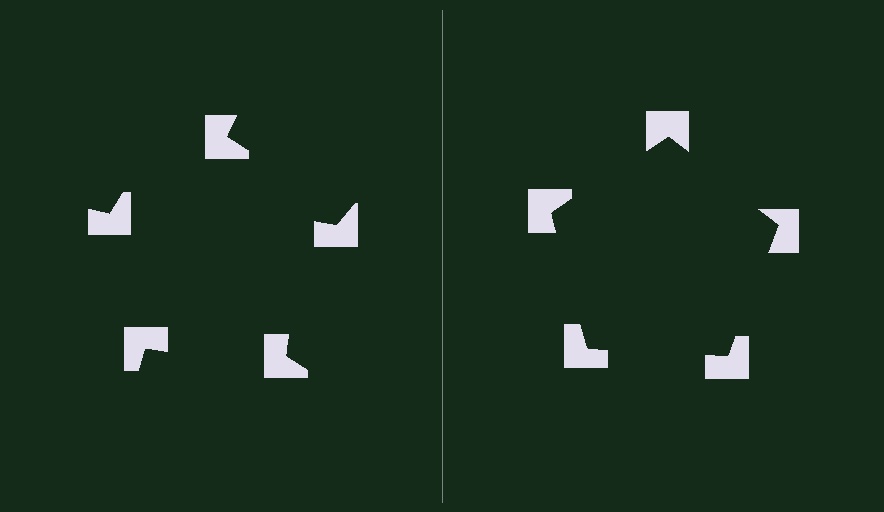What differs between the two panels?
The notched squares are positioned identically on both sides; only the wedge orientations differ. On the right they align to a pentagon; on the left they are misaligned.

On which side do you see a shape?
An illusory pentagon appears on the right side. On the left side the wedge cuts are rotated, so no coherent shape forms.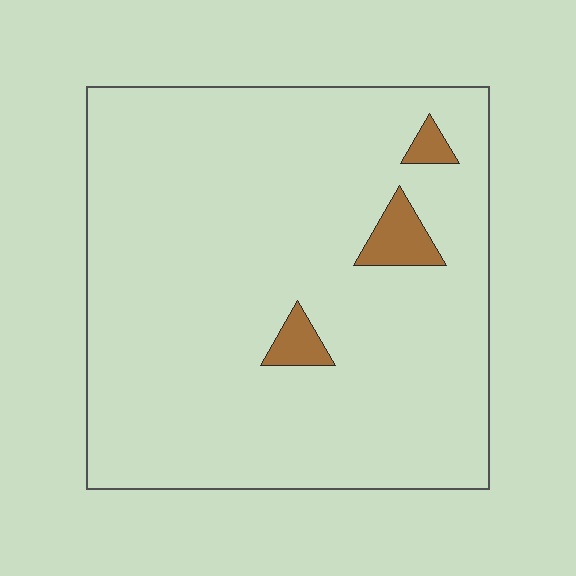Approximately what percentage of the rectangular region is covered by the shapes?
Approximately 5%.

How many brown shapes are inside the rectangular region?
3.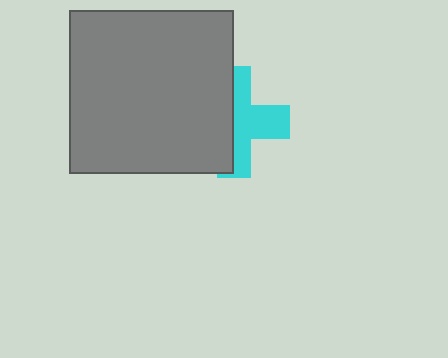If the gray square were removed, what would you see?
You would see the complete cyan cross.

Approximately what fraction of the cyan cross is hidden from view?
Roughly 48% of the cyan cross is hidden behind the gray square.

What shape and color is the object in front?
The object in front is a gray square.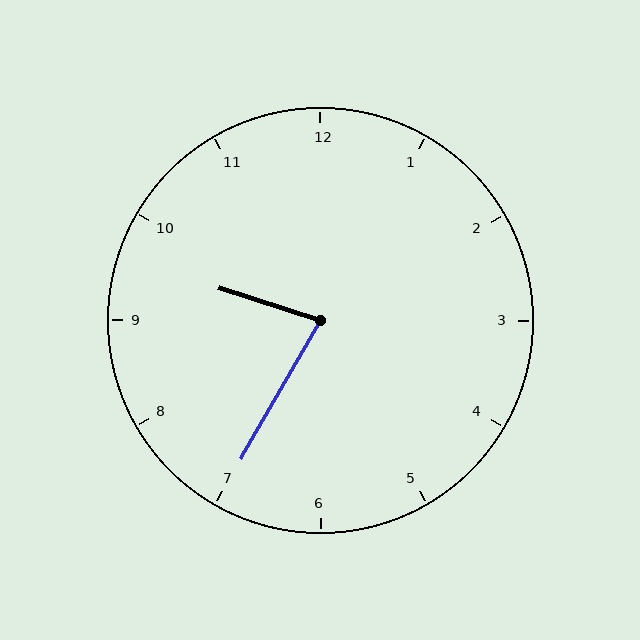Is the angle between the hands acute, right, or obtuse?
It is acute.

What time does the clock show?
9:35.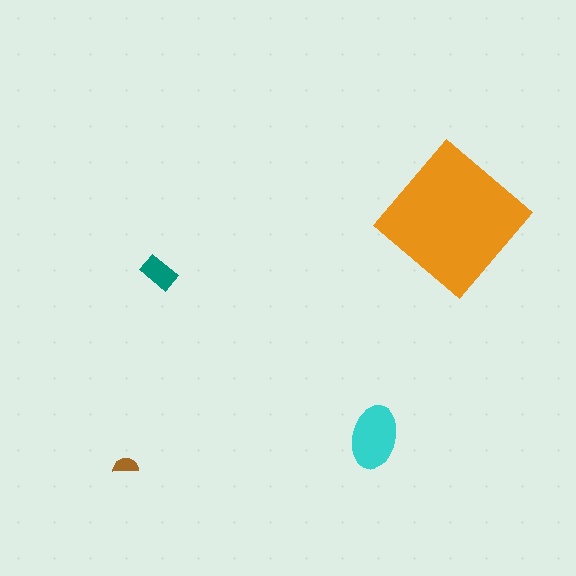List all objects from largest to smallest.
The orange diamond, the cyan ellipse, the teal rectangle, the brown semicircle.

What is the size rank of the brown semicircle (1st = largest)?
4th.